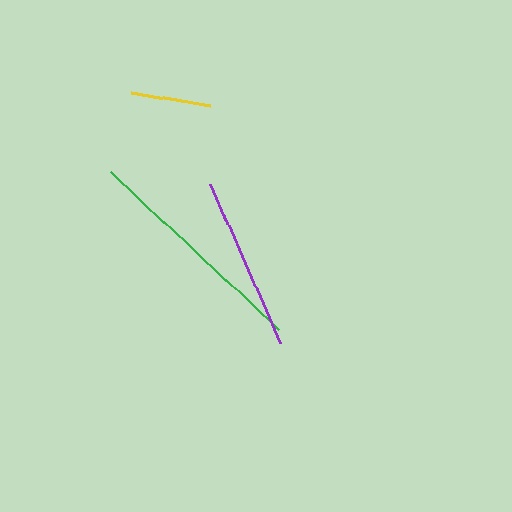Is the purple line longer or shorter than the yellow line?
The purple line is longer than the yellow line.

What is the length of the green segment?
The green segment is approximately 231 pixels long.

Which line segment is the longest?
The green line is the longest at approximately 231 pixels.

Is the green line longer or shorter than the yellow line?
The green line is longer than the yellow line.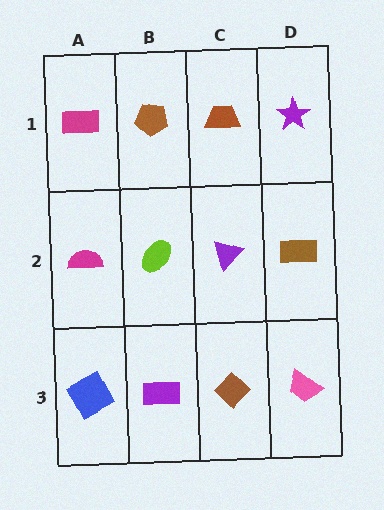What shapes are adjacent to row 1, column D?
A brown rectangle (row 2, column D), a brown trapezoid (row 1, column C).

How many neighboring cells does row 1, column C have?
3.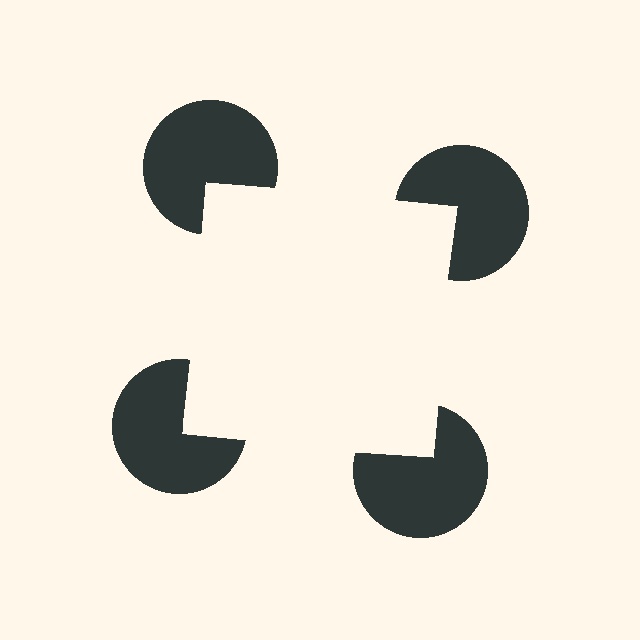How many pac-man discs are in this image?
There are 4 — one at each vertex of the illusory square.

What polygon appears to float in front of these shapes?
An illusory square — its edges are inferred from the aligned wedge cuts in the pac-man discs, not physically drawn.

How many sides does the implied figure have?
4 sides.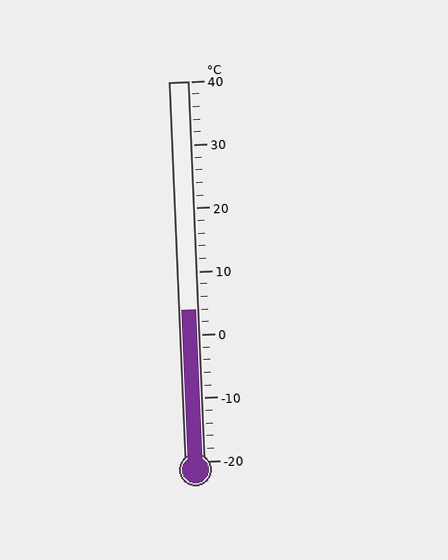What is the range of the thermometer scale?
The thermometer scale ranges from -20°C to 40°C.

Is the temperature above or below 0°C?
The temperature is above 0°C.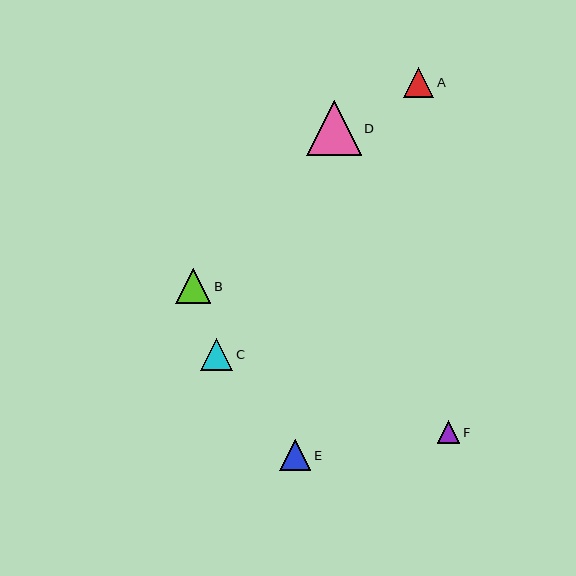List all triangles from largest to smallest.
From largest to smallest: D, B, C, E, A, F.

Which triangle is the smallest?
Triangle F is the smallest with a size of approximately 23 pixels.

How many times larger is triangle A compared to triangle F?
Triangle A is approximately 1.3 times the size of triangle F.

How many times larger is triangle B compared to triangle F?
Triangle B is approximately 1.5 times the size of triangle F.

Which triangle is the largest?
Triangle D is the largest with a size of approximately 55 pixels.